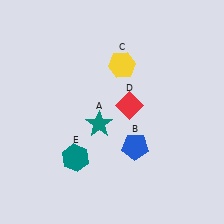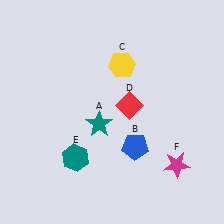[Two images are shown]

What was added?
A magenta star (F) was added in Image 2.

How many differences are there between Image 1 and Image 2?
There is 1 difference between the two images.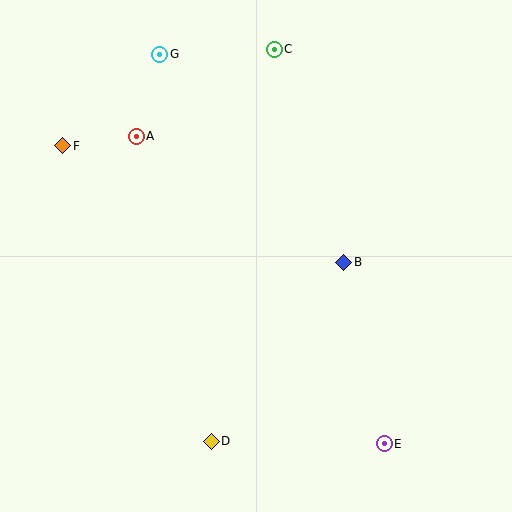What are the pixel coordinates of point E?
Point E is at (384, 444).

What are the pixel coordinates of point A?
Point A is at (136, 136).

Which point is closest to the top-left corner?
Point F is closest to the top-left corner.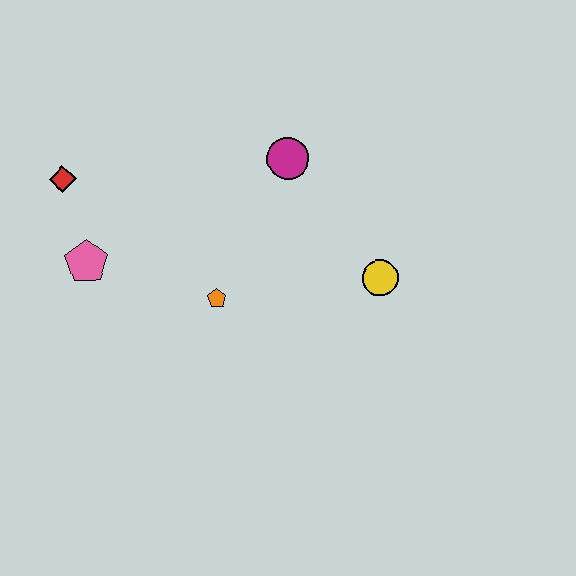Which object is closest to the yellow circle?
The magenta circle is closest to the yellow circle.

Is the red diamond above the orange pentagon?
Yes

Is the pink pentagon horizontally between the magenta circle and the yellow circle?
No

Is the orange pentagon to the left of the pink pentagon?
No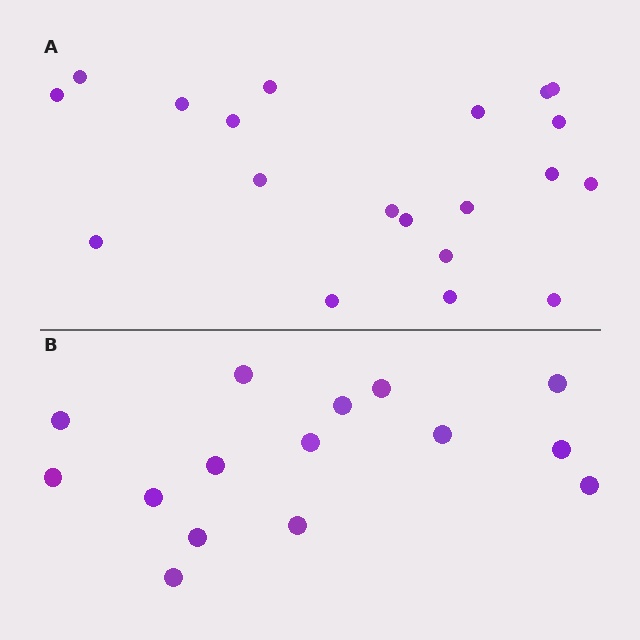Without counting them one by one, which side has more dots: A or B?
Region A (the top region) has more dots.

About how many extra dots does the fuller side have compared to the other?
Region A has about 5 more dots than region B.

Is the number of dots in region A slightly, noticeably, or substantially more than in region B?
Region A has noticeably more, but not dramatically so. The ratio is roughly 1.3 to 1.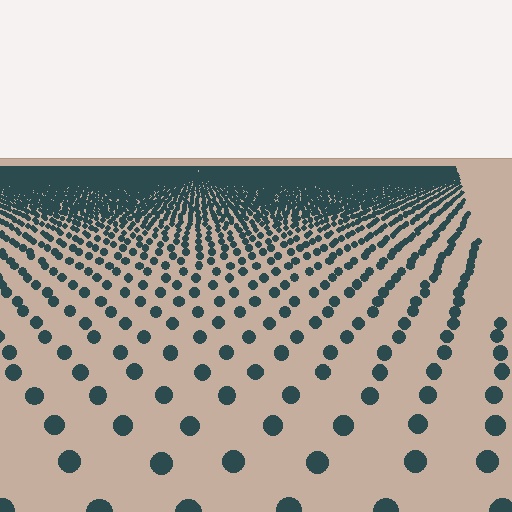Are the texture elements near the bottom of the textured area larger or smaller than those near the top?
Larger. Near the bottom, elements are closer to the viewer and appear at a bigger on-screen size.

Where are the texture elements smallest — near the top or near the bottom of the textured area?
Near the top.